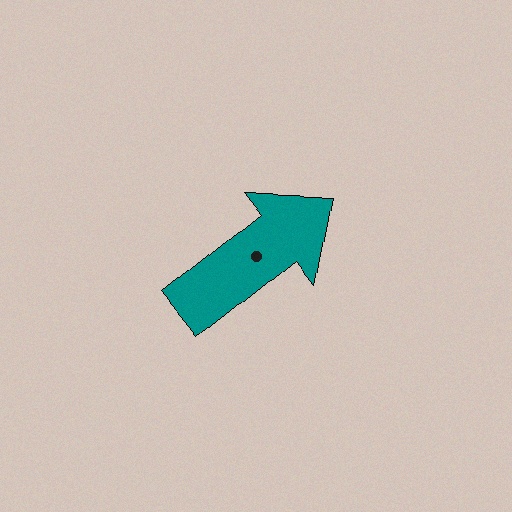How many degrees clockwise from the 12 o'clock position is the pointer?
Approximately 52 degrees.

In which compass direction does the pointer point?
Northeast.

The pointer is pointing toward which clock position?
Roughly 2 o'clock.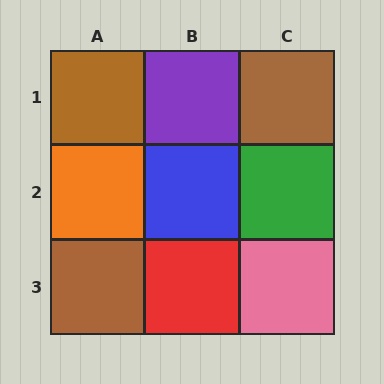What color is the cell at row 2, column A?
Orange.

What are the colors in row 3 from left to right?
Brown, red, pink.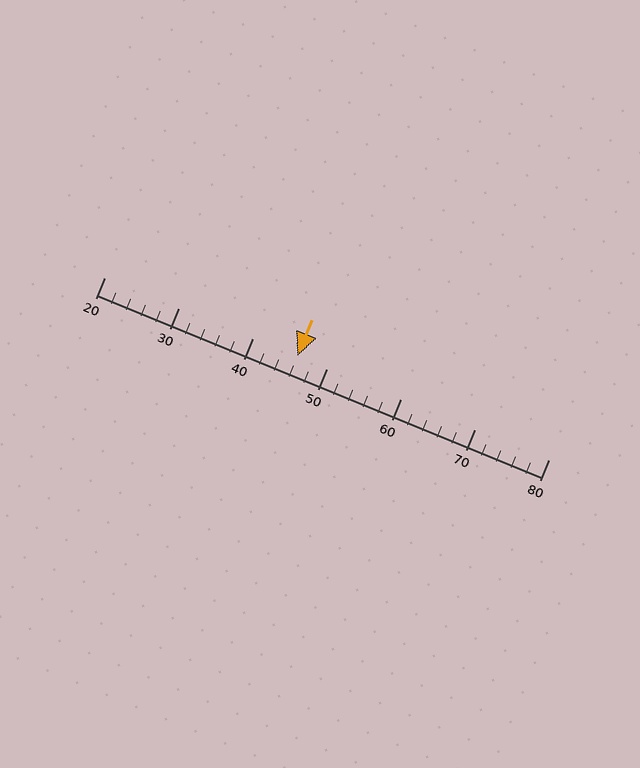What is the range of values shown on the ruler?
The ruler shows values from 20 to 80.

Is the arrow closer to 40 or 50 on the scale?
The arrow is closer to 50.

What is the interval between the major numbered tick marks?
The major tick marks are spaced 10 units apart.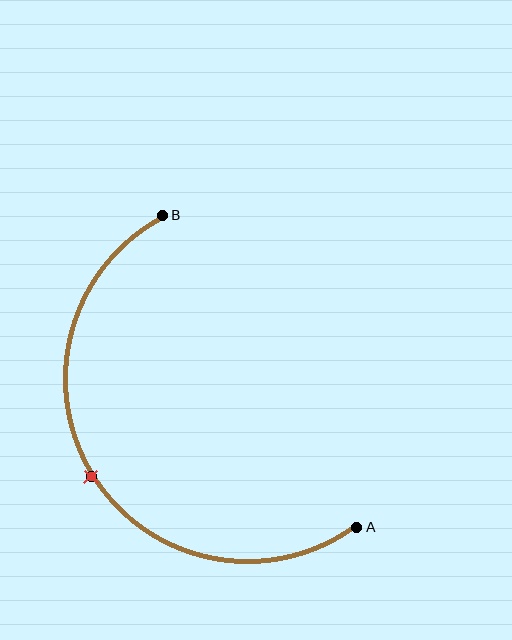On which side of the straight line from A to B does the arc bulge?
The arc bulges to the left of the straight line connecting A and B.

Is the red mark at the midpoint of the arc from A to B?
Yes. The red mark lies on the arc at equal arc-length from both A and B — it is the arc midpoint.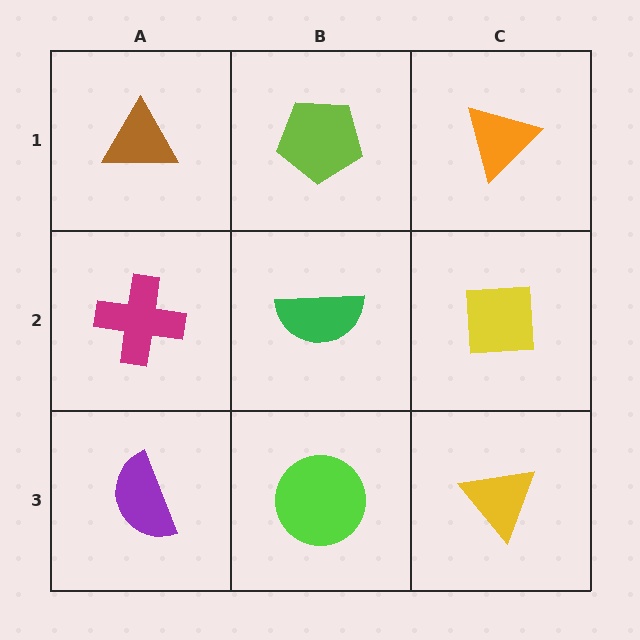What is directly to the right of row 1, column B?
An orange triangle.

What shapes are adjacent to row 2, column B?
A lime pentagon (row 1, column B), a lime circle (row 3, column B), a magenta cross (row 2, column A), a yellow square (row 2, column C).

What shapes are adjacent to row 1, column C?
A yellow square (row 2, column C), a lime pentagon (row 1, column B).